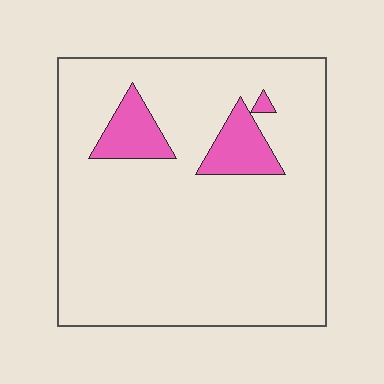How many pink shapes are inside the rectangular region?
3.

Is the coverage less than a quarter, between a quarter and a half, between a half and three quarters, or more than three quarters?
Less than a quarter.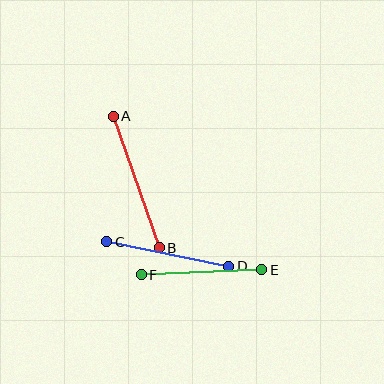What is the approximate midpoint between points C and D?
The midpoint is at approximately (168, 254) pixels.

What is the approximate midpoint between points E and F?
The midpoint is at approximately (202, 272) pixels.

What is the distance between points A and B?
The distance is approximately 139 pixels.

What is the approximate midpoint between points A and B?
The midpoint is at approximately (136, 182) pixels.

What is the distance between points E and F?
The distance is approximately 121 pixels.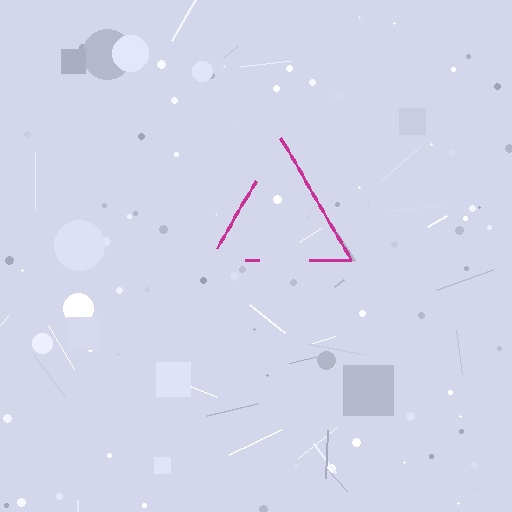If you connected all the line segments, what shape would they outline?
They would outline a triangle.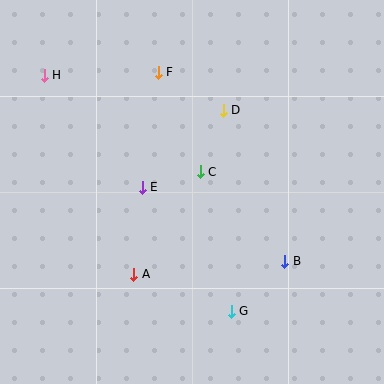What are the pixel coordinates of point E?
Point E is at (142, 187).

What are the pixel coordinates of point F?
Point F is at (158, 72).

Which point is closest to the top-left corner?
Point H is closest to the top-left corner.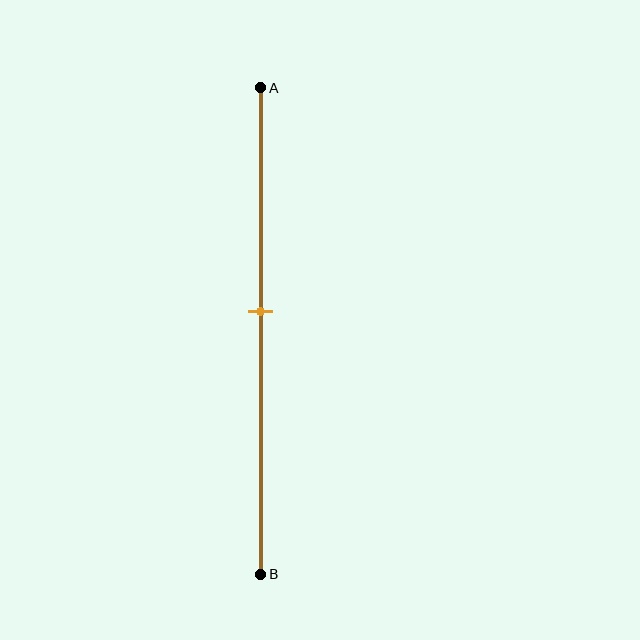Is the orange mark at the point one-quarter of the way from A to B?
No, the mark is at about 45% from A, not at the 25% one-quarter point.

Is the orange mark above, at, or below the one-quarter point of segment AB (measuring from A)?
The orange mark is below the one-quarter point of segment AB.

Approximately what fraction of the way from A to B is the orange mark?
The orange mark is approximately 45% of the way from A to B.